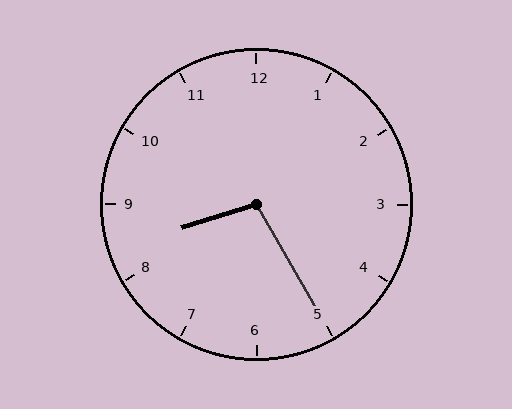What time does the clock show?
8:25.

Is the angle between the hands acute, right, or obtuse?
It is obtuse.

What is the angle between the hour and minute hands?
Approximately 102 degrees.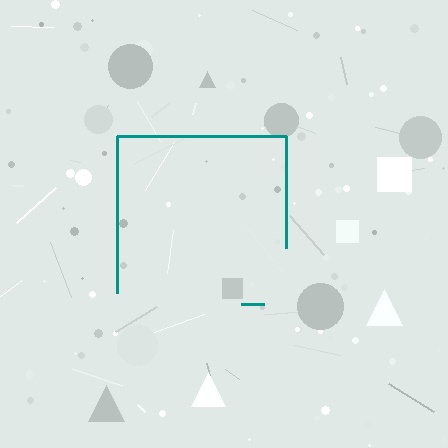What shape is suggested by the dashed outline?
The dashed outline suggests a square.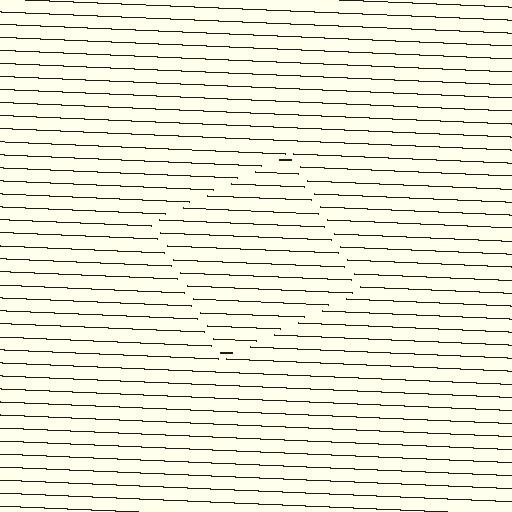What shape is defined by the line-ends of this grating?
An illusory square. The interior of the shape contains the same grating, shifted by half a period — the contour is defined by the phase discontinuity where line-ends from the inner and outer gratings abut.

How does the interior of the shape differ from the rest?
The interior of the shape contains the same grating, shifted by half a period — the contour is defined by the phase discontinuity where line-ends from the inner and outer gratings abut.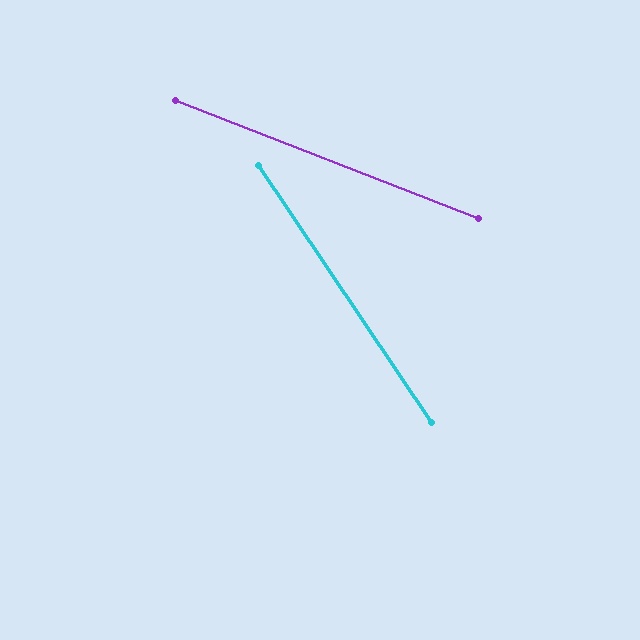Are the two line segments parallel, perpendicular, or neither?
Neither parallel nor perpendicular — they differ by about 35°.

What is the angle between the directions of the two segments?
Approximately 35 degrees.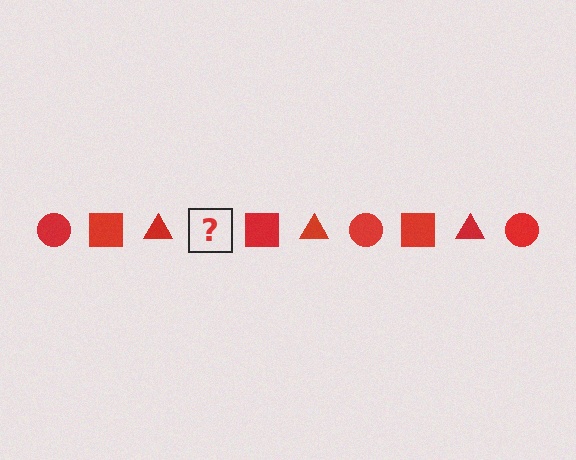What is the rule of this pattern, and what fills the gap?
The rule is that the pattern cycles through circle, square, triangle shapes in red. The gap should be filled with a red circle.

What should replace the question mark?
The question mark should be replaced with a red circle.